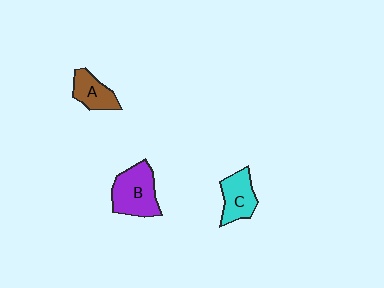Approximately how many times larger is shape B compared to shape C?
Approximately 1.4 times.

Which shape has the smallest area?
Shape A (brown).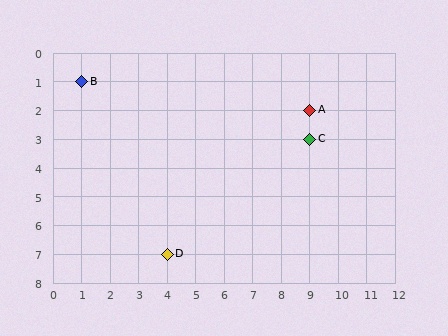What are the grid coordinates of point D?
Point D is at grid coordinates (4, 7).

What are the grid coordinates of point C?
Point C is at grid coordinates (9, 3).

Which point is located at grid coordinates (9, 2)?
Point A is at (9, 2).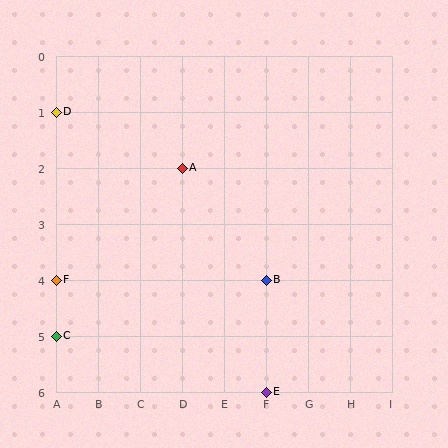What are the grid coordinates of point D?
Point D is at grid coordinates (A, 1).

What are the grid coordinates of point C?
Point C is at grid coordinates (A, 5).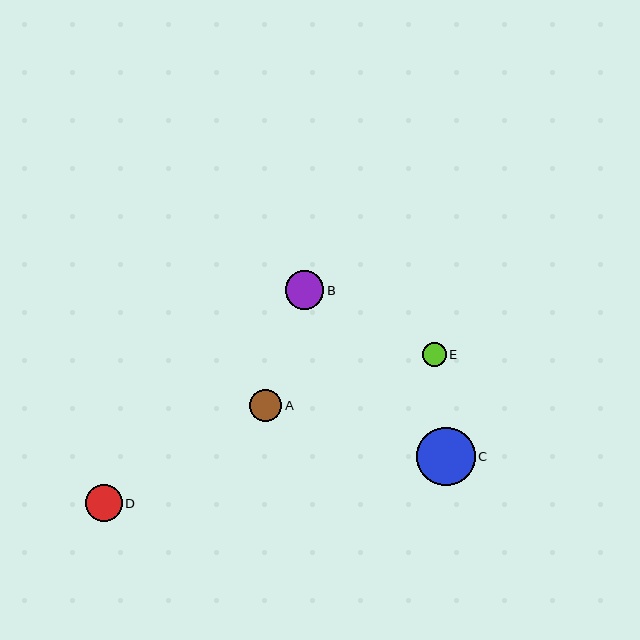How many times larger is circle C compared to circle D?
Circle C is approximately 1.6 times the size of circle D.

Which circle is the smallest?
Circle E is the smallest with a size of approximately 24 pixels.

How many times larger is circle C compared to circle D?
Circle C is approximately 1.6 times the size of circle D.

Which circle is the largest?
Circle C is the largest with a size of approximately 59 pixels.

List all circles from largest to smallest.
From largest to smallest: C, B, D, A, E.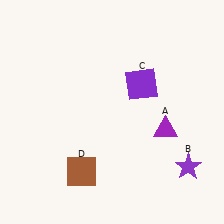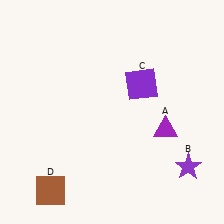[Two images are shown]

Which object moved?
The brown square (D) moved left.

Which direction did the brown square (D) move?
The brown square (D) moved left.